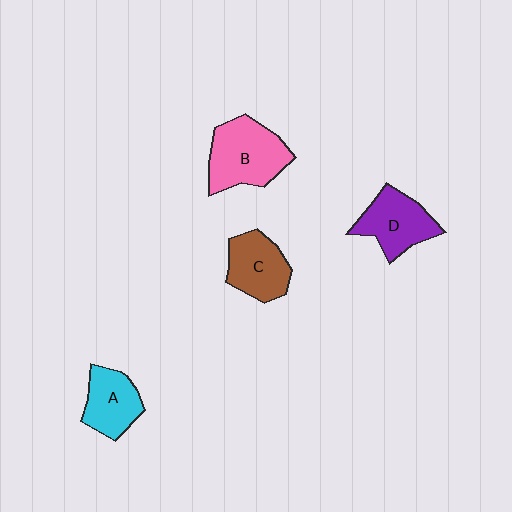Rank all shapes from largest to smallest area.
From largest to smallest: B (pink), D (purple), C (brown), A (cyan).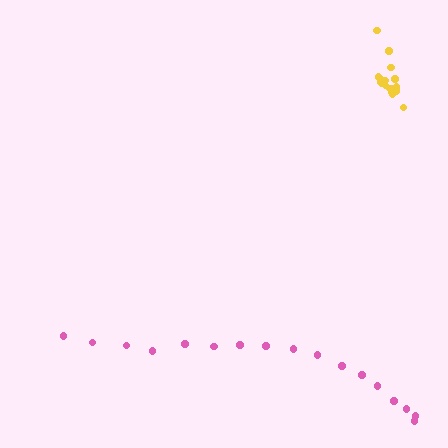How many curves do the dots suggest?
There are 2 distinct paths.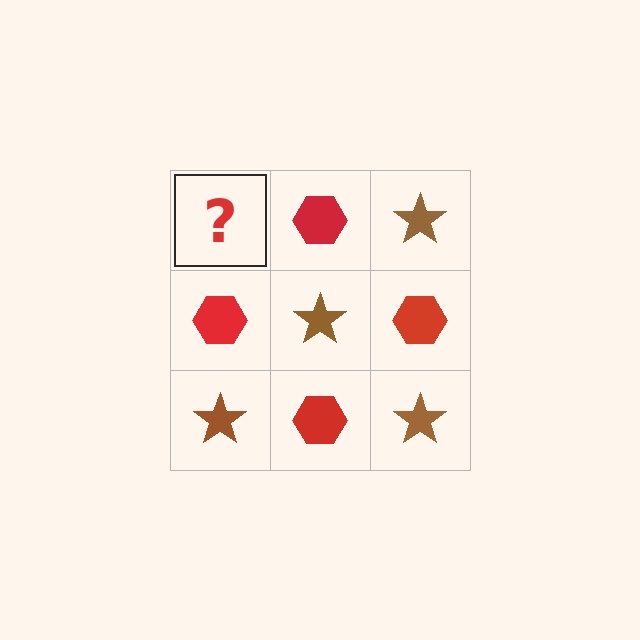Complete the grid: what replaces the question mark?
The question mark should be replaced with a brown star.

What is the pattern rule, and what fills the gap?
The rule is that it alternates brown star and red hexagon in a checkerboard pattern. The gap should be filled with a brown star.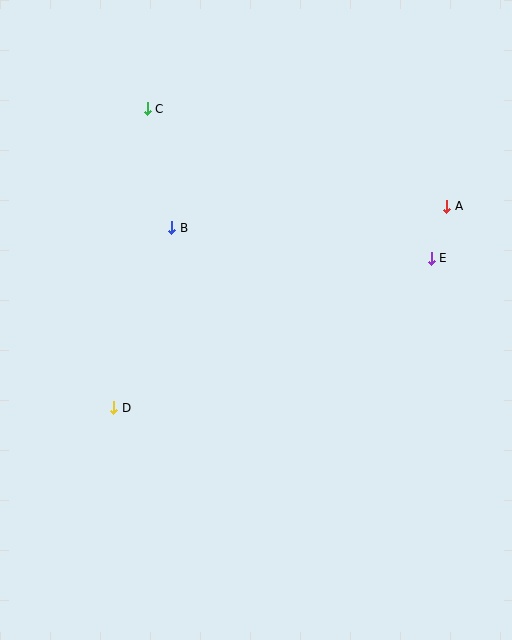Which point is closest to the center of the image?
Point B at (172, 228) is closest to the center.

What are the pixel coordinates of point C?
Point C is at (147, 109).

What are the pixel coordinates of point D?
Point D is at (114, 408).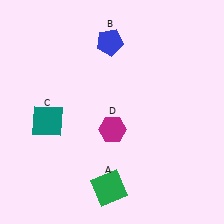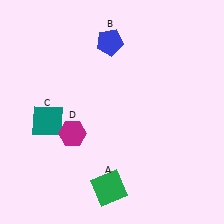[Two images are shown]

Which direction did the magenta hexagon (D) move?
The magenta hexagon (D) moved left.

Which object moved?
The magenta hexagon (D) moved left.